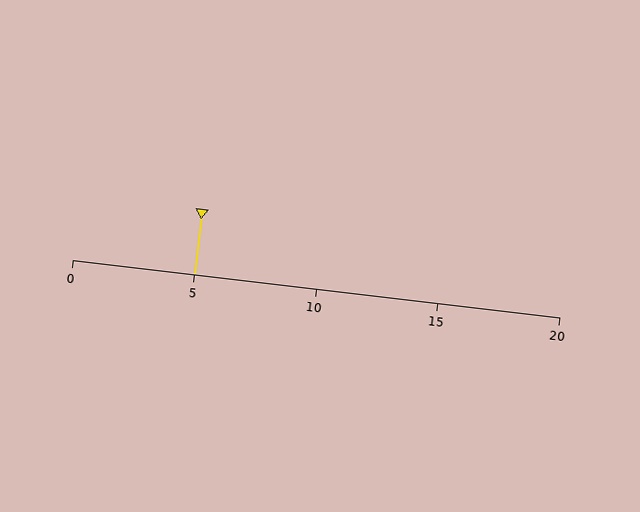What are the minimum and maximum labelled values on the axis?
The axis runs from 0 to 20.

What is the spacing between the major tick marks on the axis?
The major ticks are spaced 5 apart.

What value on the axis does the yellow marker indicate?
The marker indicates approximately 5.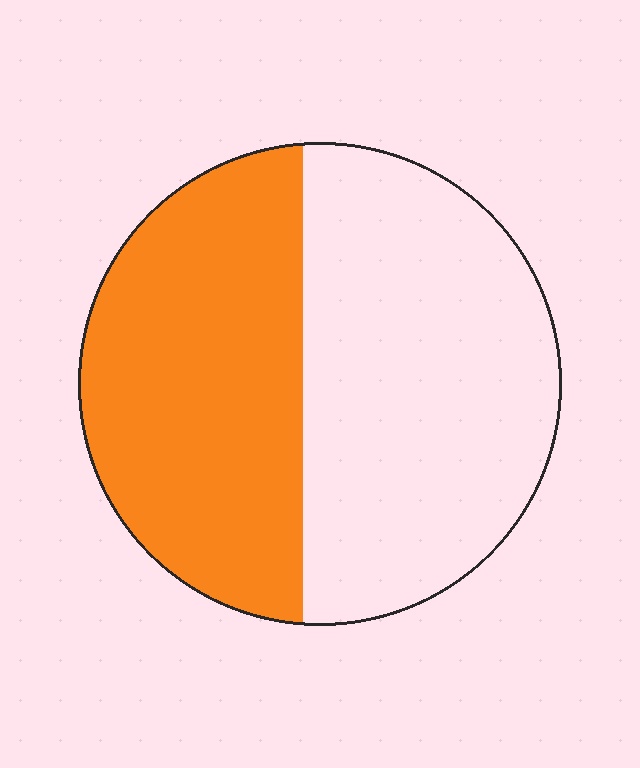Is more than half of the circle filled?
No.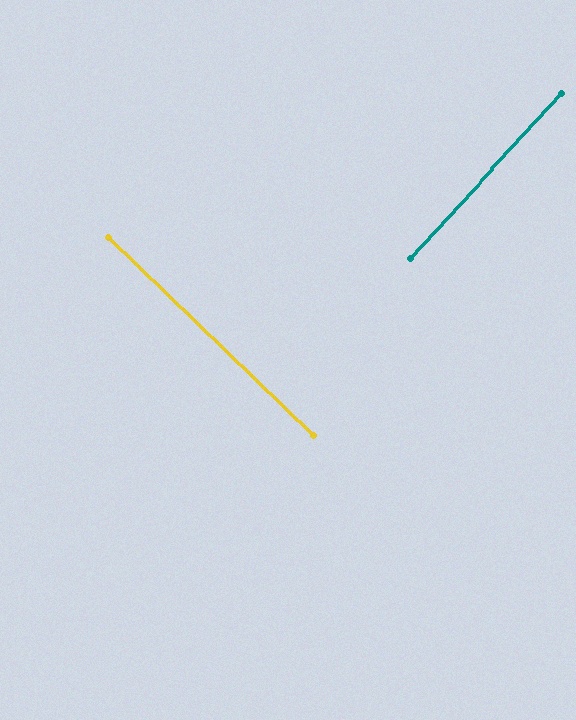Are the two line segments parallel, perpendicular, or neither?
Perpendicular — they meet at approximately 89°.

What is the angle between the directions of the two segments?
Approximately 89 degrees.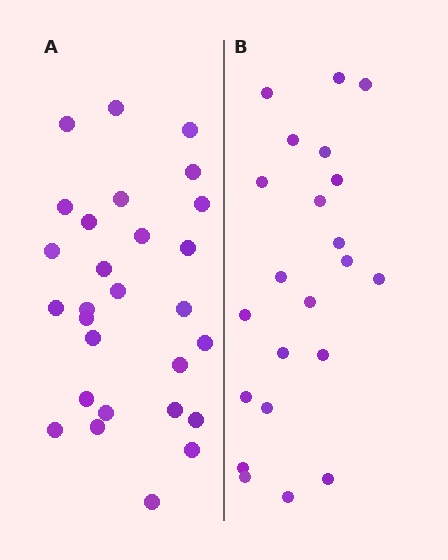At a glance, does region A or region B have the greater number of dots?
Region A (the left region) has more dots.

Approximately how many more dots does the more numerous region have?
Region A has about 6 more dots than region B.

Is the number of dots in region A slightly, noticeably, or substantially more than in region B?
Region A has noticeably more, but not dramatically so. The ratio is roughly 1.3 to 1.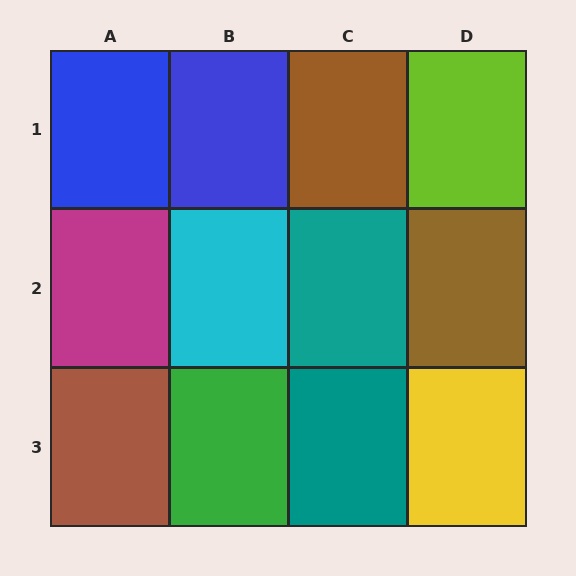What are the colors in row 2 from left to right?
Magenta, cyan, teal, brown.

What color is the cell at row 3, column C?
Teal.